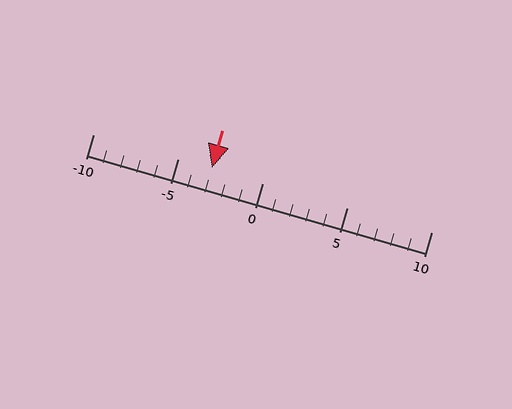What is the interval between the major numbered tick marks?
The major tick marks are spaced 5 units apart.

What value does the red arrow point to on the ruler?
The red arrow points to approximately -3.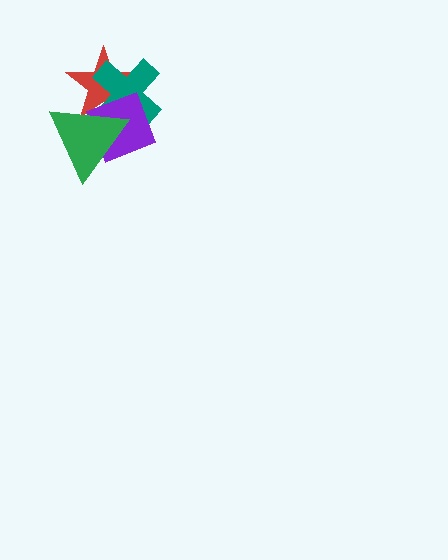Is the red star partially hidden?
Yes, it is partially covered by another shape.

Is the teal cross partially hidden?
Yes, it is partially covered by another shape.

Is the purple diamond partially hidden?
Yes, it is partially covered by another shape.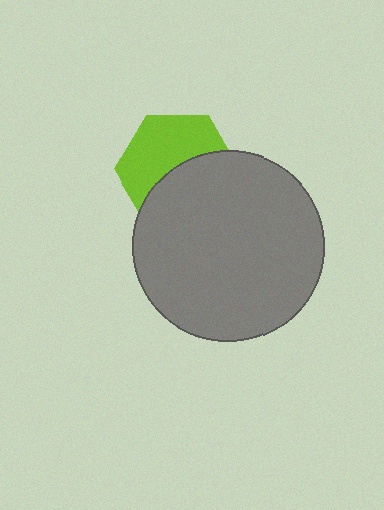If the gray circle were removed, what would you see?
You would see the complete lime hexagon.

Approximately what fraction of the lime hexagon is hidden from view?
Roughly 48% of the lime hexagon is hidden behind the gray circle.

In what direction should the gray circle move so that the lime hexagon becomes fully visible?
The gray circle should move down. That is the shortest direction to clear the overlap and leave the lime hexagon fully visible.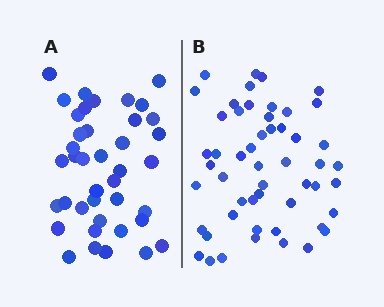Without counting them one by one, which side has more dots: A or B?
Region B (the right region) has more dots.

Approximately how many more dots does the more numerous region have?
Region B has roughly 12 or so more dots than region A.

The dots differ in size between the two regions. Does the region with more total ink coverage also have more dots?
No. Region A has more total ink coverage because its dots are larger, but region B actually contains more individual dots. Total area can be misleading — the number of items is what matters here.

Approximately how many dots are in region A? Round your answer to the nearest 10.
About 40 dots.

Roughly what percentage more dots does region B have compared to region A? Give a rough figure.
About 30% more.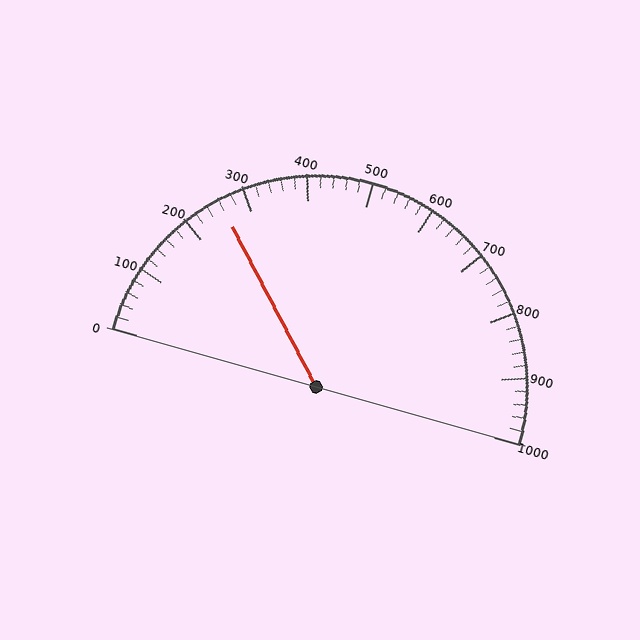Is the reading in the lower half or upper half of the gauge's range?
The reading is in the lower half of the range (0 to 1000).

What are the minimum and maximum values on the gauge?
The gauge ranges from 0 to 1000.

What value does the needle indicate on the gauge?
The needle indicates approximately 260.